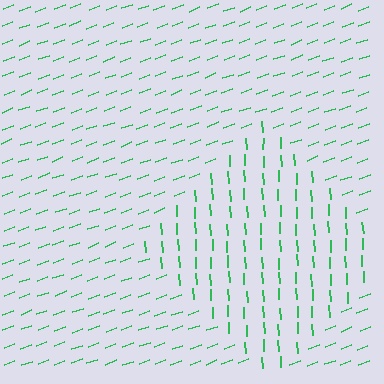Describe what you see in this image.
The image is filled with small green line segments. A diamond region in the image has lines oriented differently from the surrounding lines, creating a visible texture boundary.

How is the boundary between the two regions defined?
The boundary is defined purely by a change in line orientation (approximately 72 degrees difference). All lines are the same color and thickness.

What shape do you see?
I see a diamond.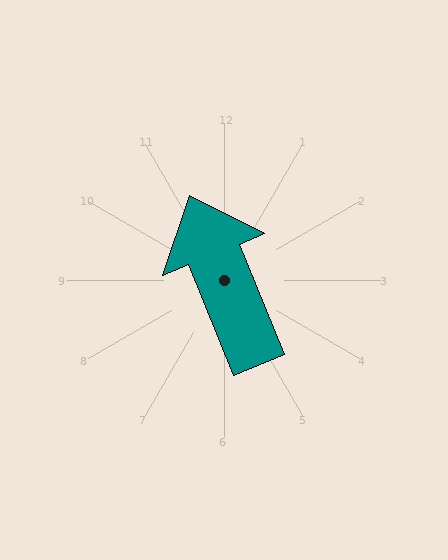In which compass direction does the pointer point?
North.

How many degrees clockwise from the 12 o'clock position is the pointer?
Approximately 338 degrees.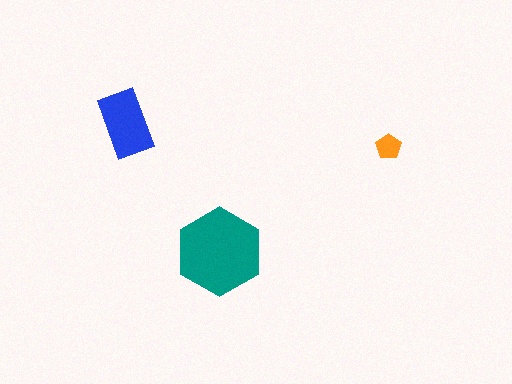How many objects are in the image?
There are 3 objects in the image.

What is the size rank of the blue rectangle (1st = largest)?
2nd.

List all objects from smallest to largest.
The orange pentagon, the blue rectangle, the teal hexagon.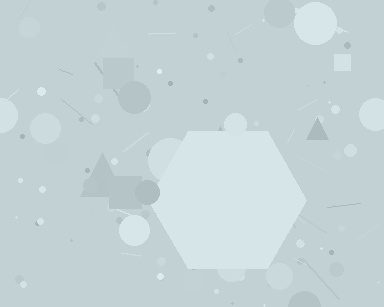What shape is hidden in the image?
A hexagon is hidden in the image.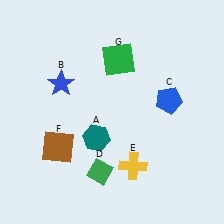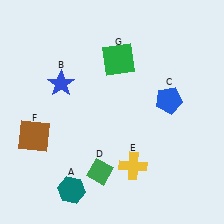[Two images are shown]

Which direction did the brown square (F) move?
The brown square (F) moved left.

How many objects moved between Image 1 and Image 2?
2 objects moved between the two images.